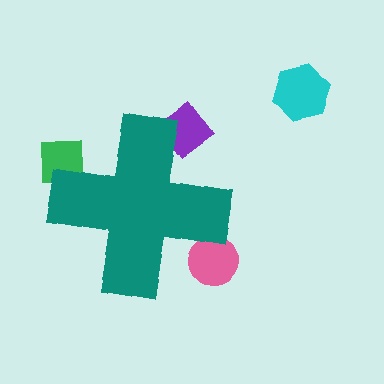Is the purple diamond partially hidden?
Yes, the purple diamond is partially hidden behind the teal cross.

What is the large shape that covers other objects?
A teal cross.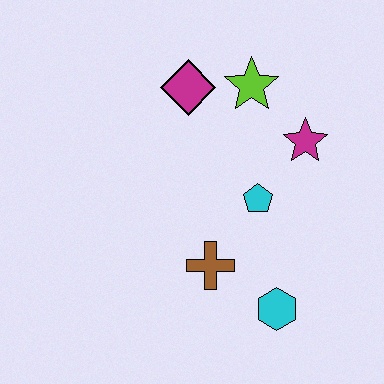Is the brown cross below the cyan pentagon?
Yes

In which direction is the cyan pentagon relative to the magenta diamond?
The cyan pentagon is below the magenta diamond.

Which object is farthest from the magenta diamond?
The cyan hexagon is farthest from the magenta diamond.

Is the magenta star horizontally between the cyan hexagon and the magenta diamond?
No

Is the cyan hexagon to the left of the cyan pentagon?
No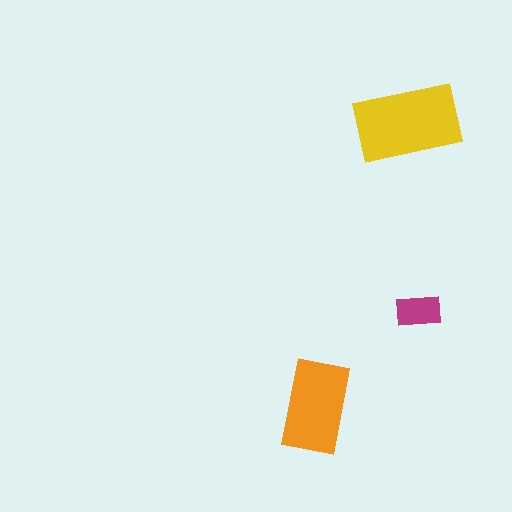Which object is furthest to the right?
The magenta rectangle is rightmost.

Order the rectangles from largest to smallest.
the yellow one, the orange one, the magenta one.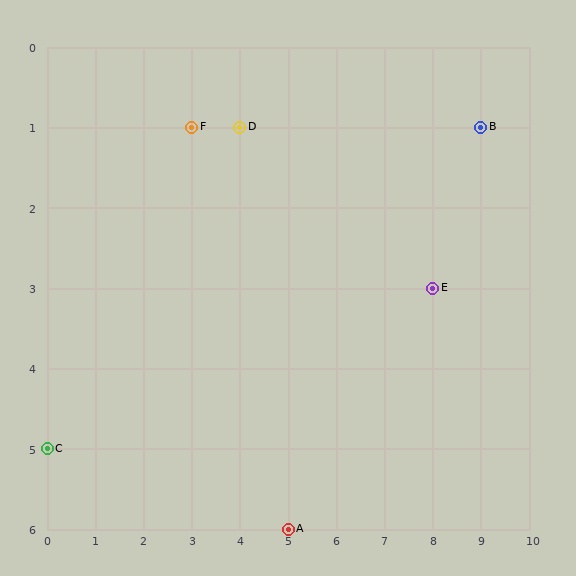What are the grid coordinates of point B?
Point B is at grid coordinates (9, 1).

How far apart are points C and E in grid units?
Points C and E are 8 columns and 2 rows apart (about 8.2 grid units diagonally).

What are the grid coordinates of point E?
Point E is at grid coordinates (8, 3).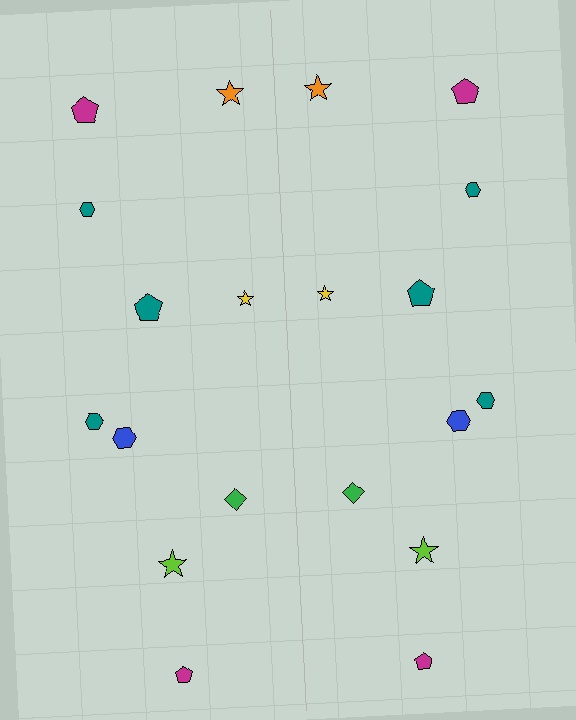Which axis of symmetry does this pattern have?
The pattern has a vertical axis of symmetry running through the center of the image.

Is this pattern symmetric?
Yes, this pattern has bilateral (reflection) symmetry.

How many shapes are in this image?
There are 20 shapes in this image.